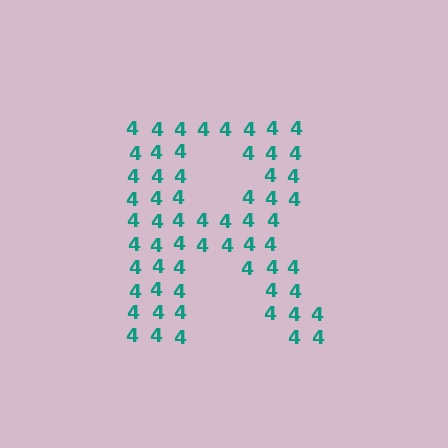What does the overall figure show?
The overall figure shows the letter R.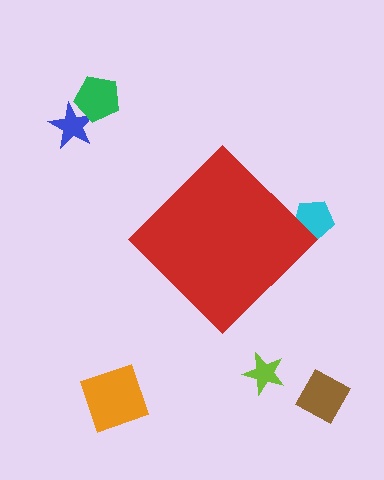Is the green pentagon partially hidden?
No, the green pentagon is fully visible.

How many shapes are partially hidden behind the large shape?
1 shape is partially hidden.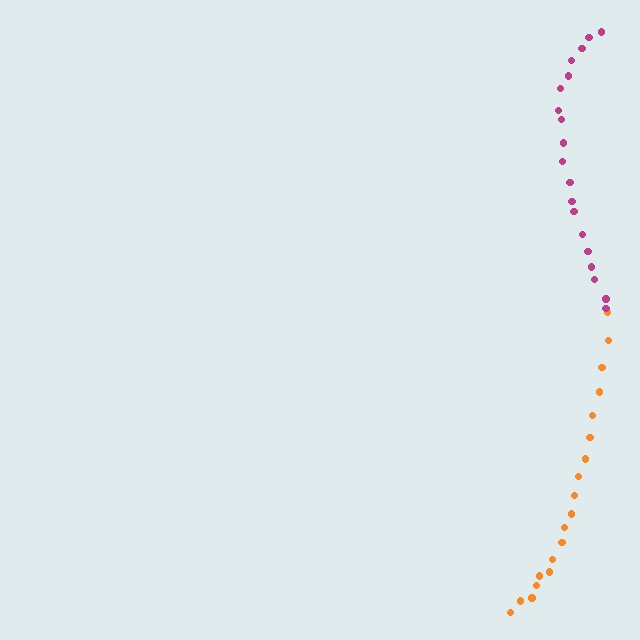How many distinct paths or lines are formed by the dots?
There are 2 distinct paths.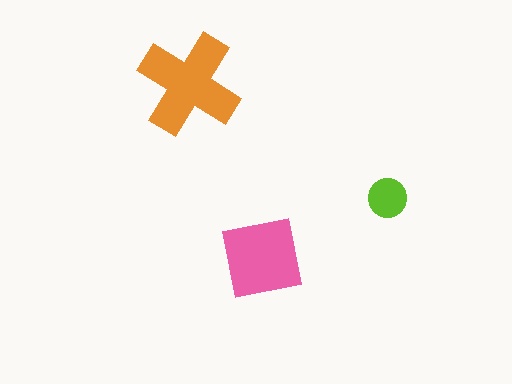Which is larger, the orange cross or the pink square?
The orange cross.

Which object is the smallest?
The lime circle.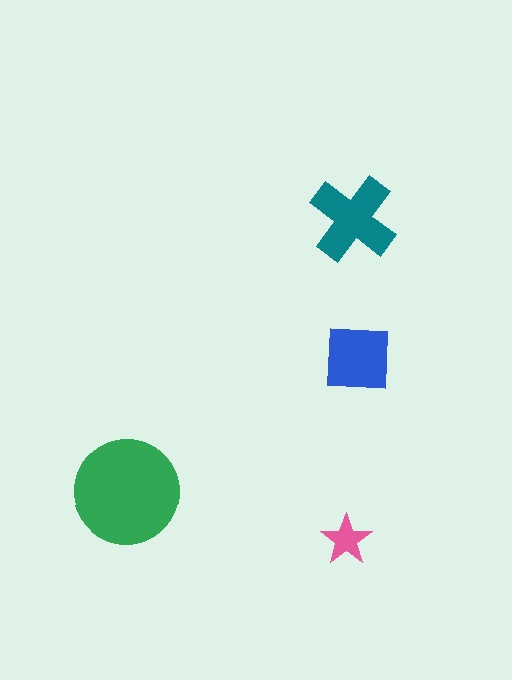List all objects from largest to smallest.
The green circle, the teal cross, the blue square, the pink star.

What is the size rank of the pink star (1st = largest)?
4th.